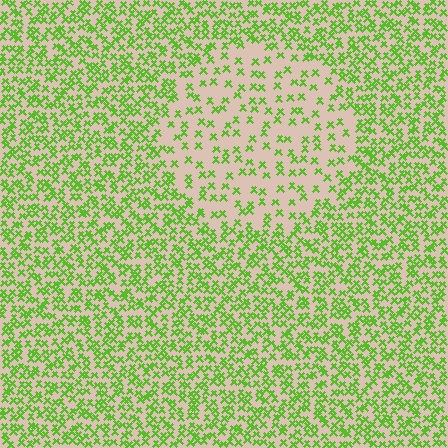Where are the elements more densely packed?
The elements are more densely packed outside the circle boundary.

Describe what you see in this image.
The image contains small lime elements arranged at two different densities. A circle-shaped region is visible where the elements are less densely packed than the surrounding area.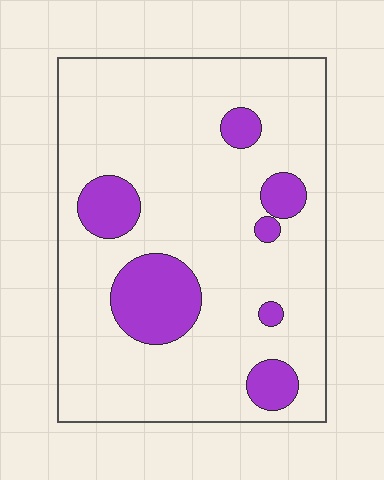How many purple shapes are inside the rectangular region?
7.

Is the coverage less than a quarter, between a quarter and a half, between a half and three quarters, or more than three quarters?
Less than a quarter.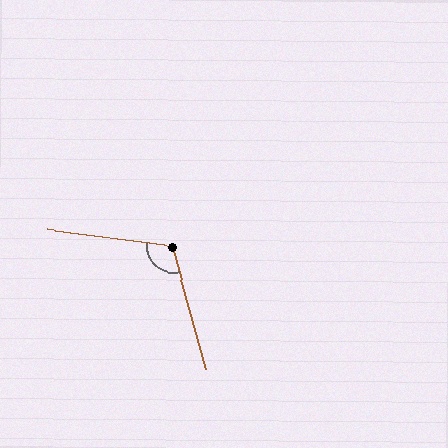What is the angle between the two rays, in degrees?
Approximately 112 degrees.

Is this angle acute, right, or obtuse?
It is obtuse.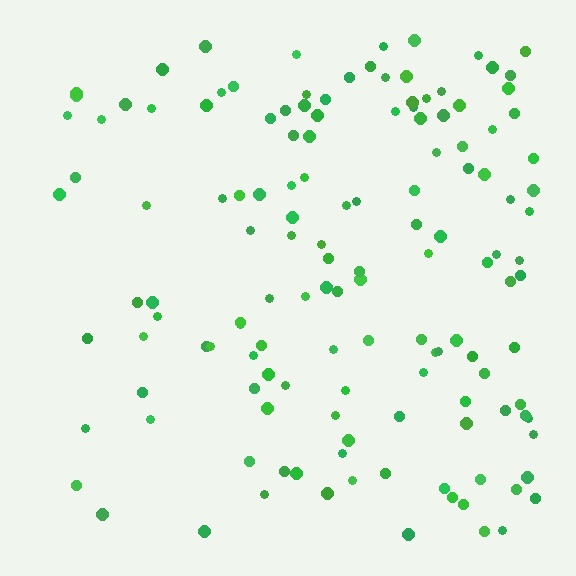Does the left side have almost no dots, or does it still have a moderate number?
Still a moderate number, just noticeably fewer than the right.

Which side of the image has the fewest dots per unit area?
The left.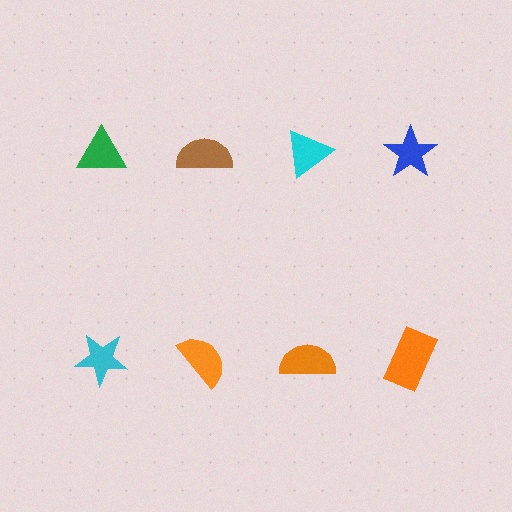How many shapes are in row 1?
4 shapes.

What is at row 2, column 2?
An orange semicircle.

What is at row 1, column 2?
A brown semicircle.